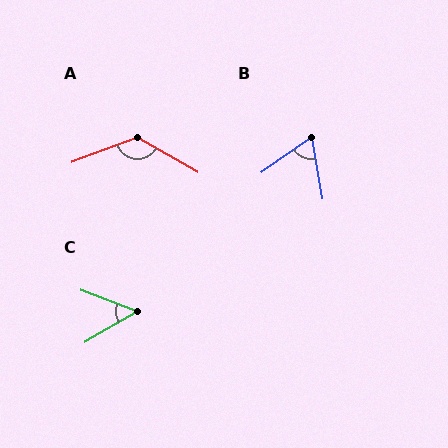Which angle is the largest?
A, at approximately 130 degrees.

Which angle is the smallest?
C, at approximately 51 degrees.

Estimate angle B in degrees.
Approximately 65 degrees.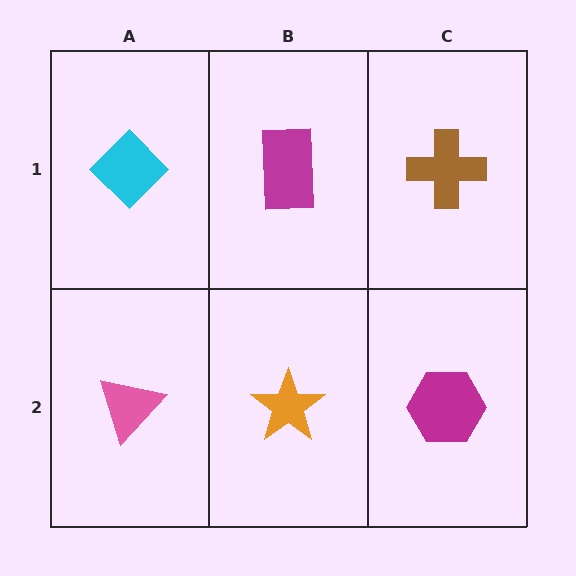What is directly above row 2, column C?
A brown cross.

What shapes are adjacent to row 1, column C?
A magenta hexagon (row 2, column C), a magenta rectangle (row 1, column B).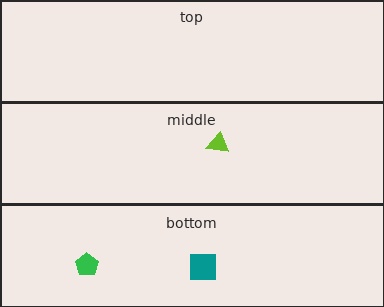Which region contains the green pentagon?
The bottom region.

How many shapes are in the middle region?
1.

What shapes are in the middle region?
The lime triangle.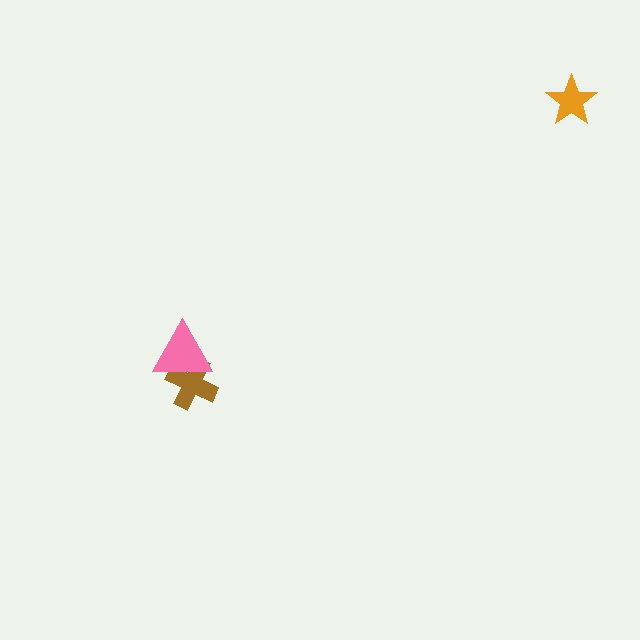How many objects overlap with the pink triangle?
1 object overlaps with the pink triangle.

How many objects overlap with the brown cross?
1 object overlaps with the brown cross.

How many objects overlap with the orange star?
0 objects overlap with the orange star.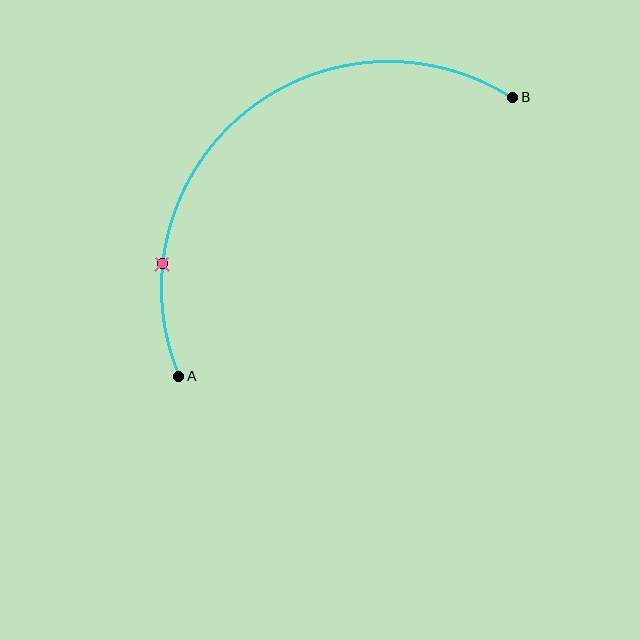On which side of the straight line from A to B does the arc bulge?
The arc bulges above and to the left of the straight line connecting A and B.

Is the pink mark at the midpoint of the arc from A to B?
No. The pink mark lies on the arc but is closer to endpoint A. The arc midpoint would be at the point on the curve equidistant along the arc from both A and B.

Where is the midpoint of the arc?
The arc midpoint is the point on the curve farthest from the straight line joining A and B. It sits above and to the left of that line.